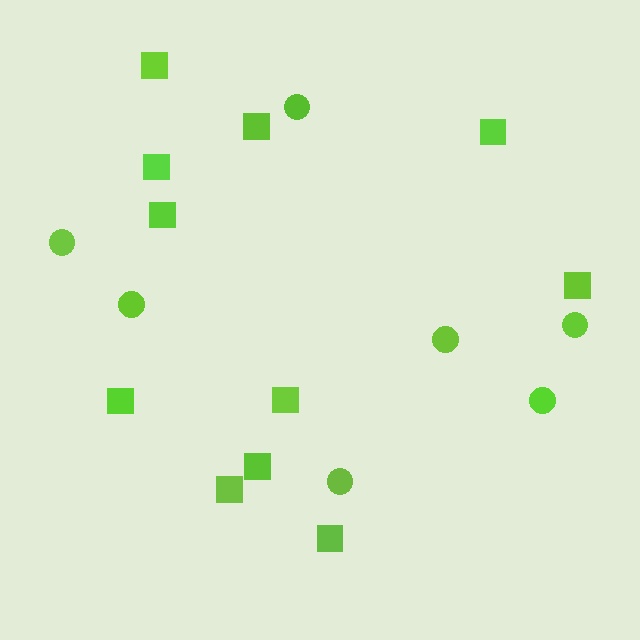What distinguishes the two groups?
There are 2 groups: one group of squares (11) and one group of circles (7).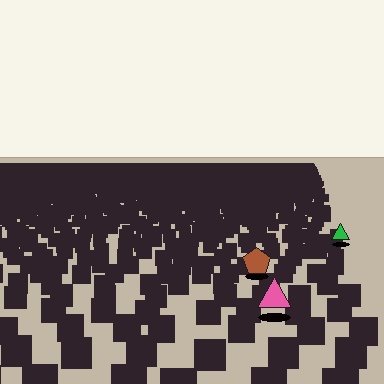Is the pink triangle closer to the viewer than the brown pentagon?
Yes. The pink triangle is closer — you can tell from the texture gradient: the ground texture is coarser near it.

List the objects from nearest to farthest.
From nearest to farthest: the pink triangle, the brown pentagon, the green triangle.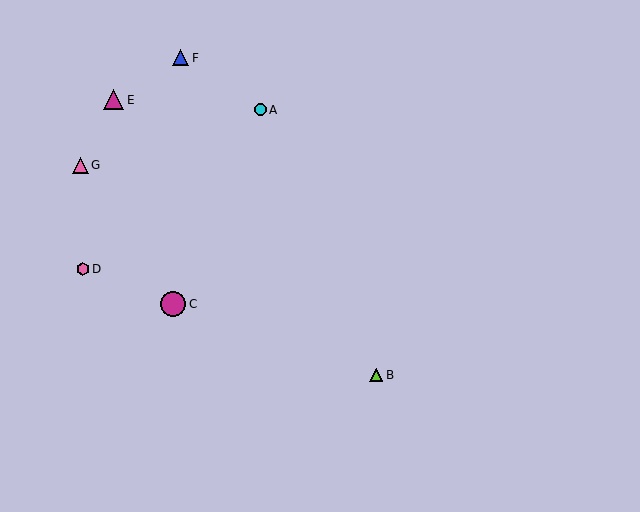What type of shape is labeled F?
Shape F is a blue triangle.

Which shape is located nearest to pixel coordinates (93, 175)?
The pink triangle (labeled G) at (80, 165) is nearest to that location.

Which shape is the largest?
The magenta circle (labeled C) is the largest.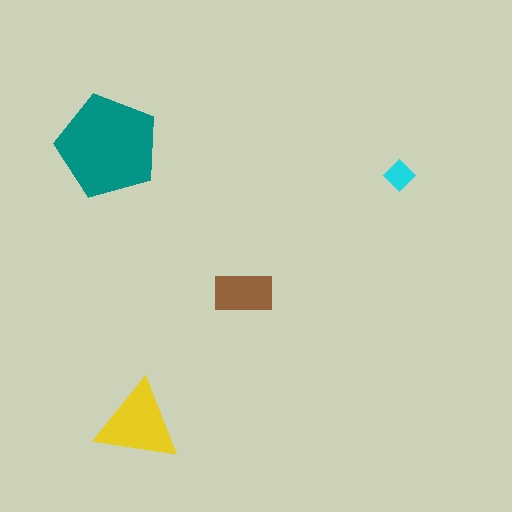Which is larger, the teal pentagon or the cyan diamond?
The teal pentagon.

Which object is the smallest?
The cyan diamond.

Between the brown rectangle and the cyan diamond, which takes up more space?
The brown rectangle.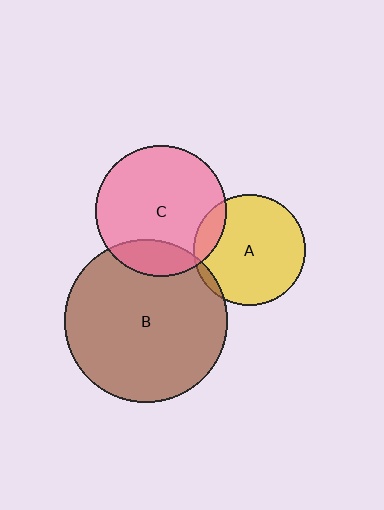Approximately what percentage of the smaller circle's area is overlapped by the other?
Approximately 15%.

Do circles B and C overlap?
Yes.